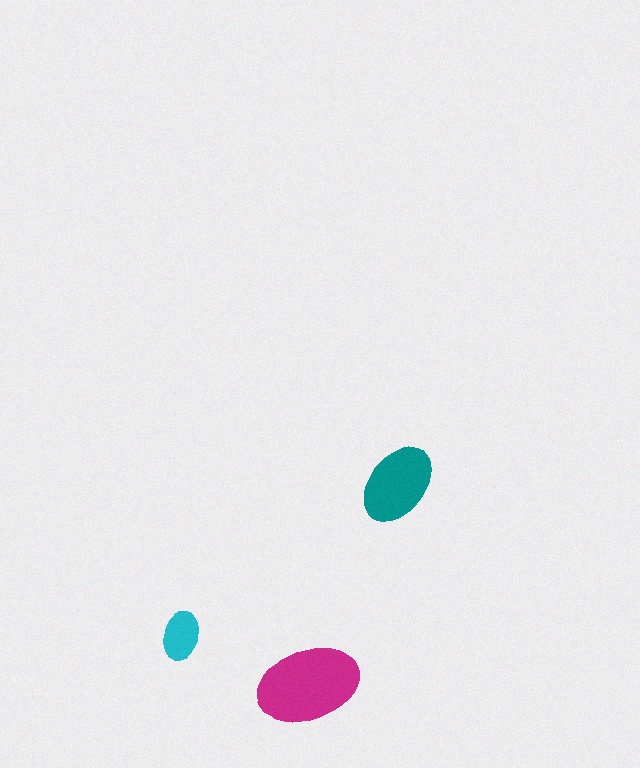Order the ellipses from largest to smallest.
the magenta one, the teal one, the cyan one.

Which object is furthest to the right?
The teal ellipse is rightmost.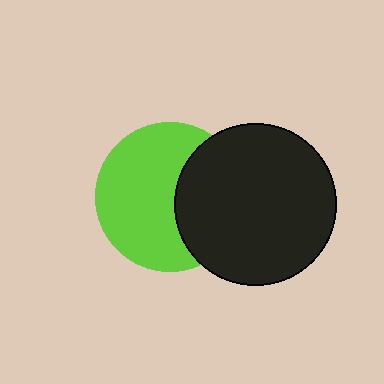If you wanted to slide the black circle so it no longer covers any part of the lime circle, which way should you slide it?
Slide it right — that is the most direct way to separate the two shapes.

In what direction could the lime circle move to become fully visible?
The lime circle could move left. That would shift it out from behind the black circle entirely.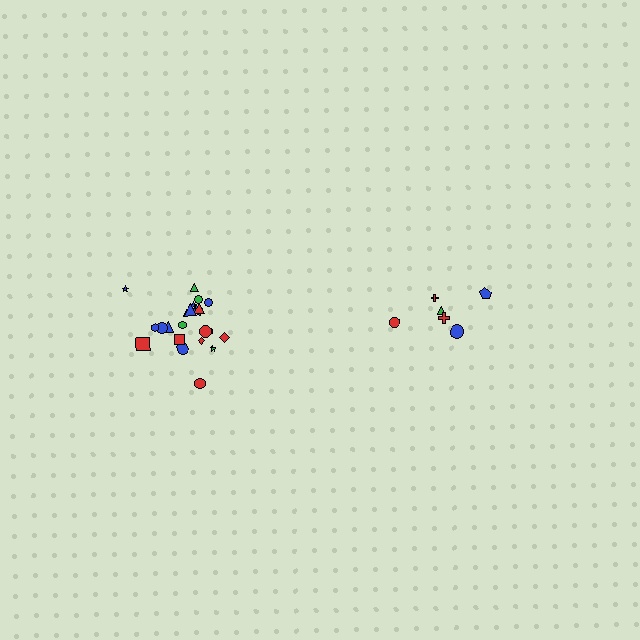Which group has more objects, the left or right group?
The left group.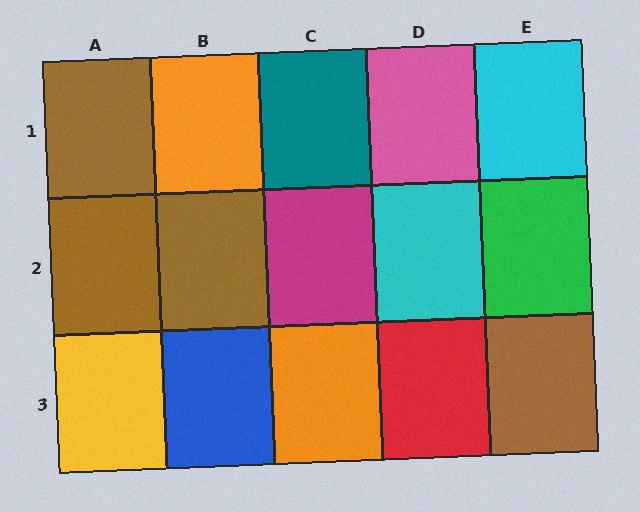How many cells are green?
1 cell is green.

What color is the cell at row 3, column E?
Brown.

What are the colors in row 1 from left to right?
Brown, orange, teal, pink, cyan.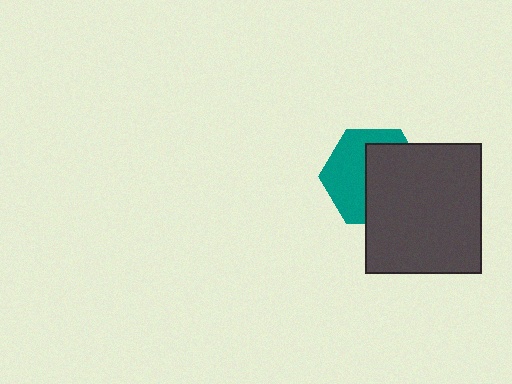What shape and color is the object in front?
The object in front is a dark gray rectangle.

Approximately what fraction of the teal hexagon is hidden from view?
Roughly 52% of the teal hexagon is hidden behind the dark gray rectangle.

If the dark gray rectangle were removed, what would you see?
You would see the complete teal hexagon.